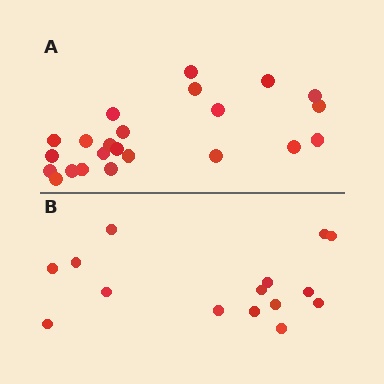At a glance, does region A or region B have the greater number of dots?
Region A (the top region) has more dots.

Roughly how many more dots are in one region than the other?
Region A has roughly 8 or so more dots than region B.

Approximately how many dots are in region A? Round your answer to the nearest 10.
About 20 dots. (The exact count is 23, which rounds to 20.)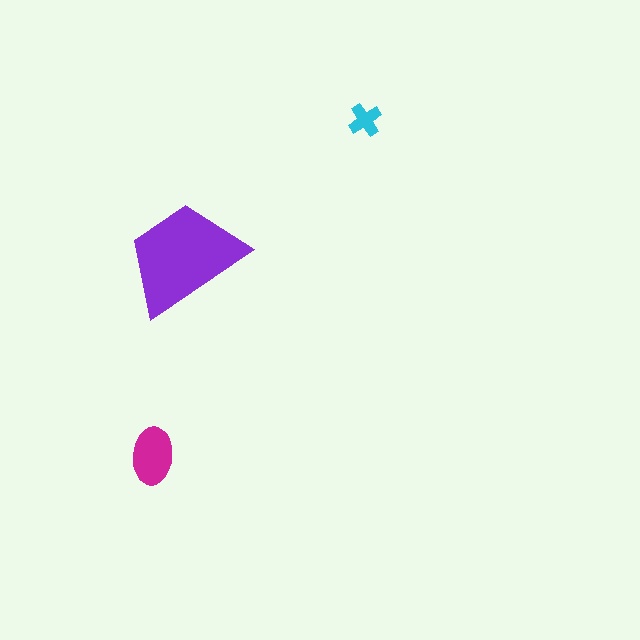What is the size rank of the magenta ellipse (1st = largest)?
2nd.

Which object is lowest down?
The magenta ellipse is bottommost.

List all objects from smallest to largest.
The cyan cross, the magenta ellipse, the purple trapezoid.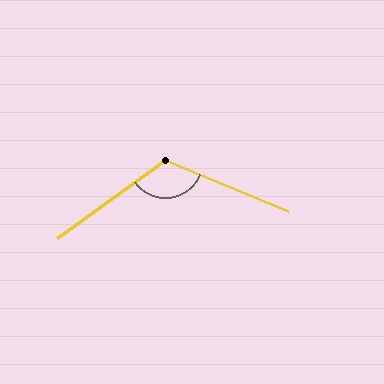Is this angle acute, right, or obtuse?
It is obtuse.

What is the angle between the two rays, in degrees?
Approximately 122 degrees.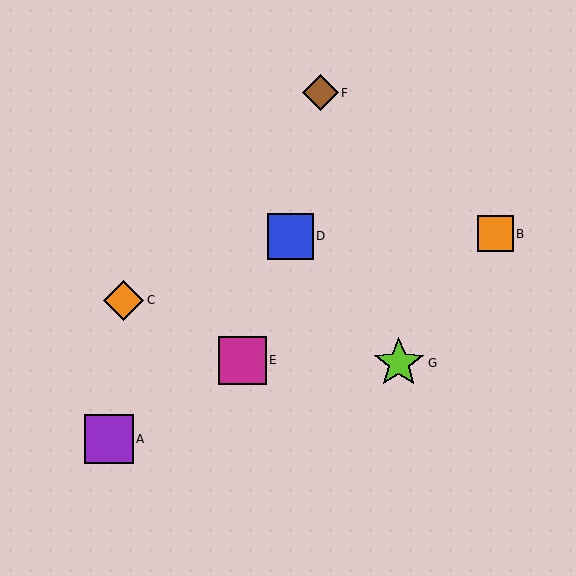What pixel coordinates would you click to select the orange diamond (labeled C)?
Click at (124, 300) to select the orange diamond C.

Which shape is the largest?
The lime star (labeled G) is the largest.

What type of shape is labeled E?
Shape E is a magenta square.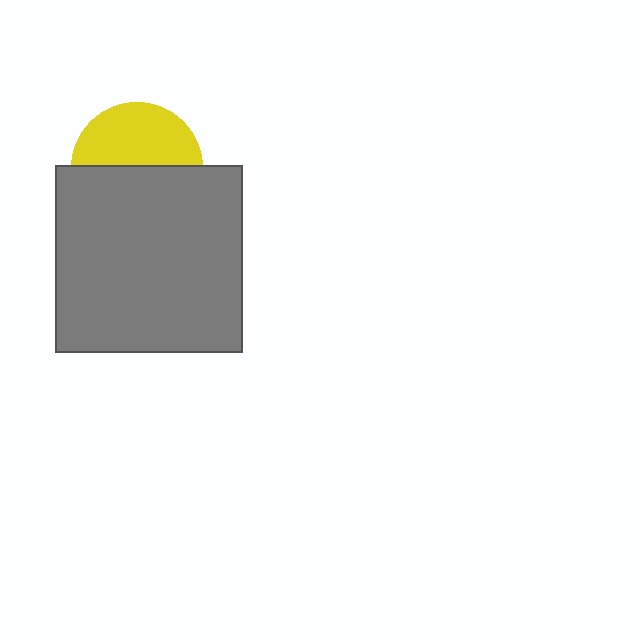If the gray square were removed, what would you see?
You would see the complete yellow circle.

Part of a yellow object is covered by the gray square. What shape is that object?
It is a circle.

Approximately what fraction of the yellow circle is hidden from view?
Roughly 52% of the yellow circle is hidden behind the gray square.